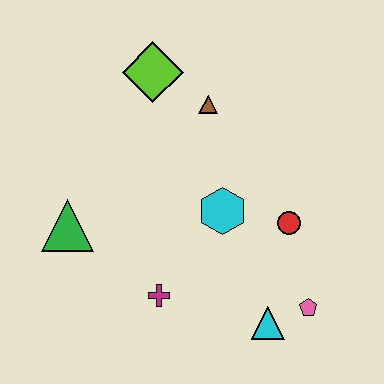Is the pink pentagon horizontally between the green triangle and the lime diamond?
No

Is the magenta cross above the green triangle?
No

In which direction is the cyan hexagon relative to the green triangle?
The cyan hexagon is to the right of the green triangle.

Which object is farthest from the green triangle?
The pink pentagon is farthest from the green triangle.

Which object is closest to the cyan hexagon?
The red circle is closest to the cyan hexagon.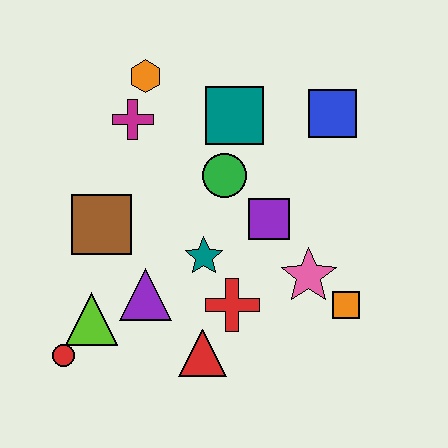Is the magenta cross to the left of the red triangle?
Yes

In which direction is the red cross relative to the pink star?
The red cross is to the left of the pink star.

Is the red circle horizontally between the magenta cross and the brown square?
No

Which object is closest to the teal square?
The green circle is closest to the teal square.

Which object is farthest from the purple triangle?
The blue square is farthest from the purple triangle.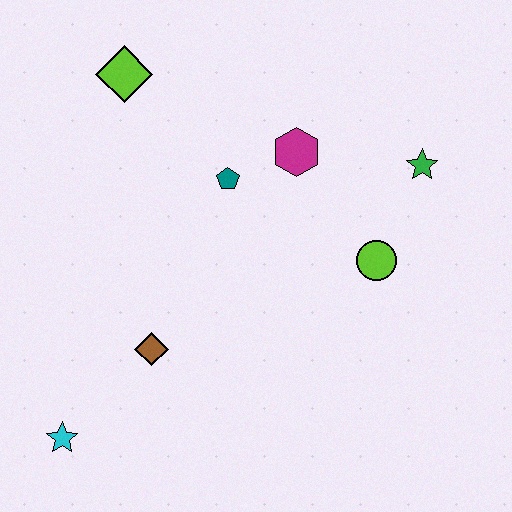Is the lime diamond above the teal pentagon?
Yes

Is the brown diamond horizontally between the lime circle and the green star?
No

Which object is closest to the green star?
The lime circle is closest to the green star.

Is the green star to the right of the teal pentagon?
Yes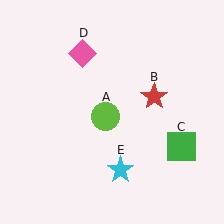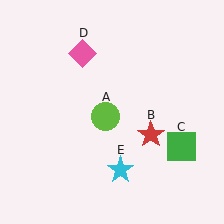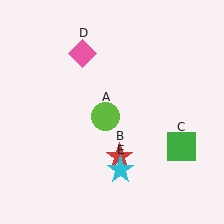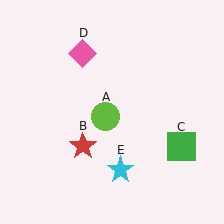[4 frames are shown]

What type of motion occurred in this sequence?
The red star (object B) rotated clockwise around the center of the scene.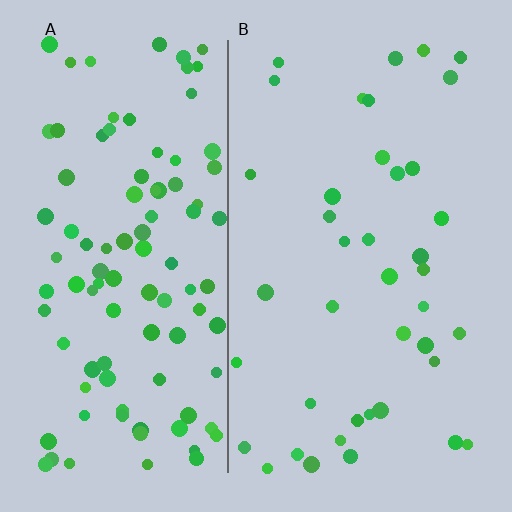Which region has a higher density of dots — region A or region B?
A (the left).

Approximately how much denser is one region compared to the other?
Approximately 2.5× — region A over region B.